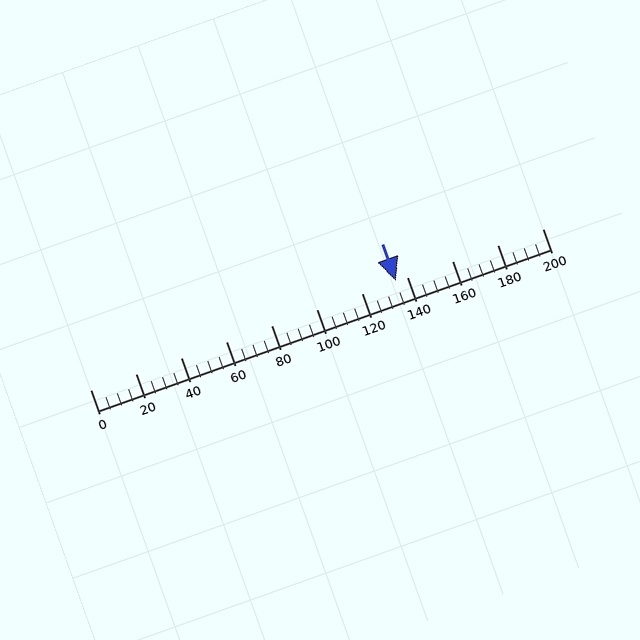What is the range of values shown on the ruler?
The ruler shows values from 0 to 200.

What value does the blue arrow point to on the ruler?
The blue arrow points to approximately 135.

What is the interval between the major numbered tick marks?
The major tick marks are spaced 20 units apart.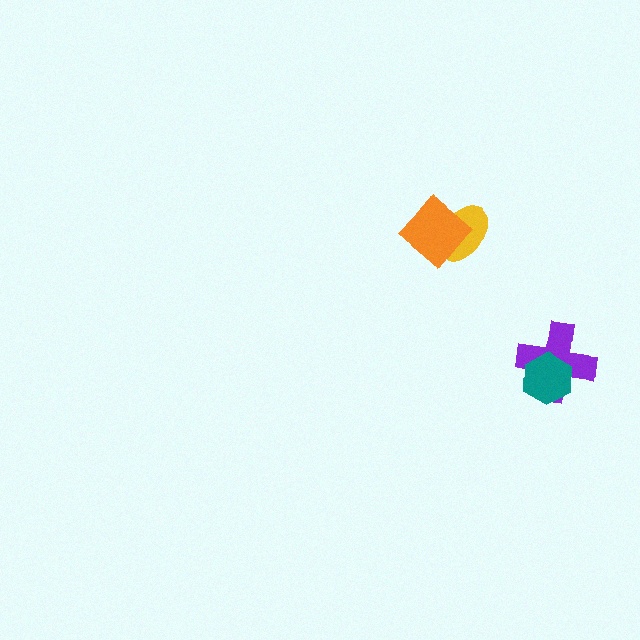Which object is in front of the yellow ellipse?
The orange diamond is in front of the yellow ellipse.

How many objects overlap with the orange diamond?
1 object overlaps with the orange diamond.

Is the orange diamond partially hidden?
No, no other shape covers it.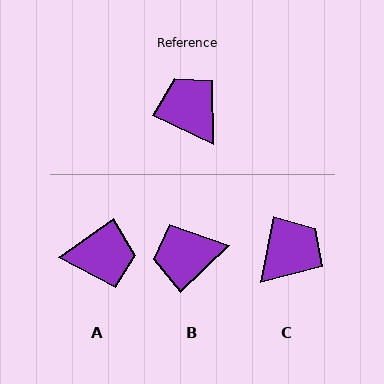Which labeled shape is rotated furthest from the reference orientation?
A, about 119 degrees away.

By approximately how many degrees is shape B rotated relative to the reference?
Approximately 69 degrees counter-clockwise.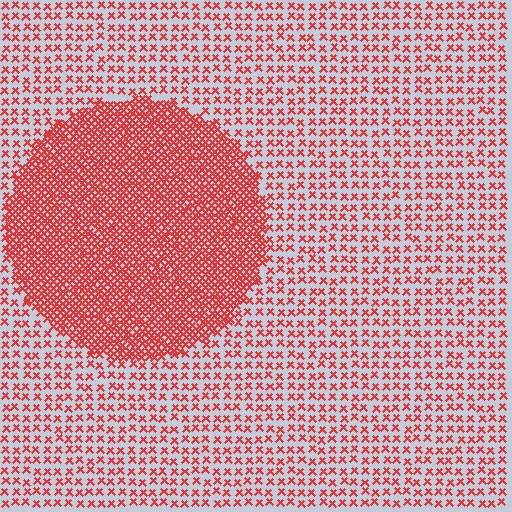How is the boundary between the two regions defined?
The boundary is defined by a change in element density (approximately 2.8x ratio). All elements are the same color, size, and shape.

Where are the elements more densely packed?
The elements are more densely packed inside the circle boundary.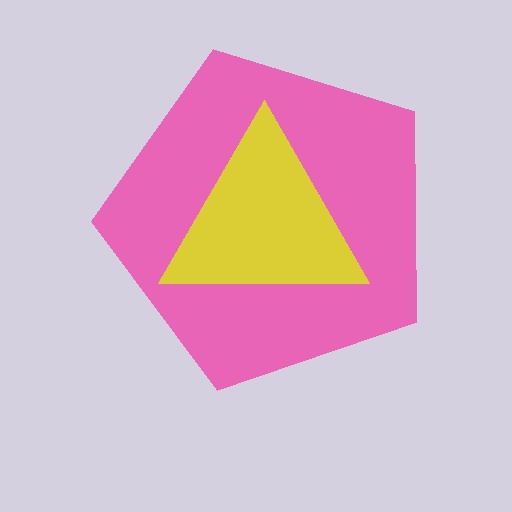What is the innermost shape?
The yellow triangle.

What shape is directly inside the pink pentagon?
The yellow triangle.